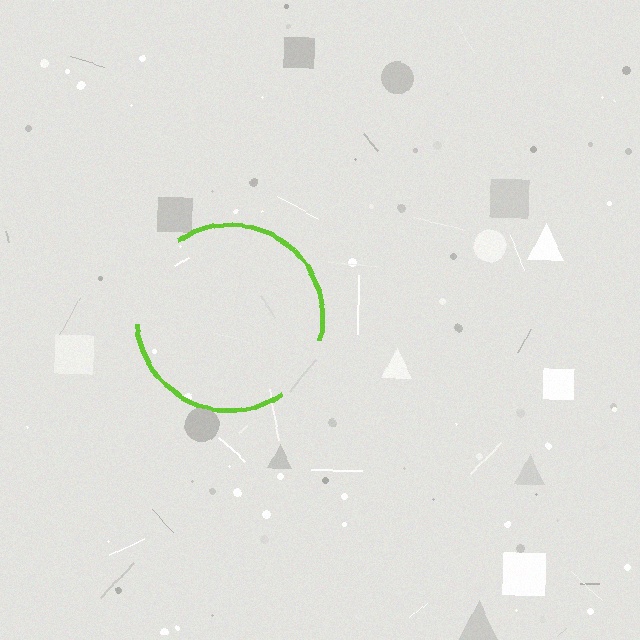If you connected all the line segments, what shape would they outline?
They would outline a circle.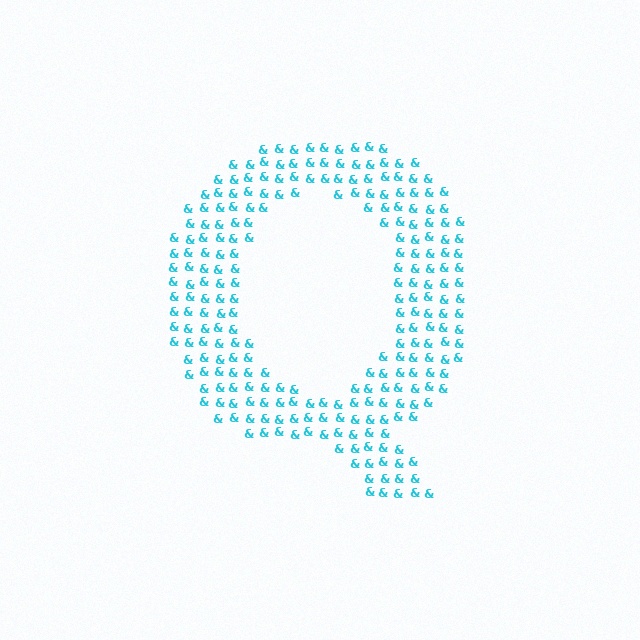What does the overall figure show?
The overall figure shows the letter Q.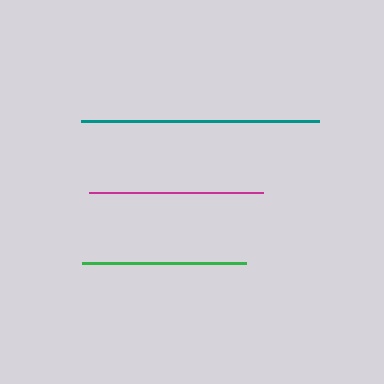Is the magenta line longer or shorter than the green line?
The magenta line is longer than the green line.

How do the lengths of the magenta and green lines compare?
The magenta and green lines are approximately the same length.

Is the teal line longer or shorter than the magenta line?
The teal line is longer than the magenta line.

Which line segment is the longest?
The teal line is the longest at approximately 238 pixels.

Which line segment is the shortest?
The green line is the shortest at approximately 164 pixels.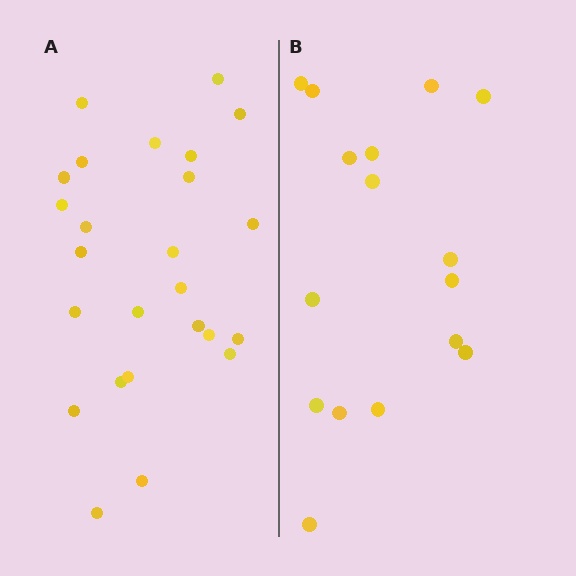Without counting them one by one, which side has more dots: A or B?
Region A (the left region) has more dots.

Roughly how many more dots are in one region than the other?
Region A has roughly 8 or so more dots than region B.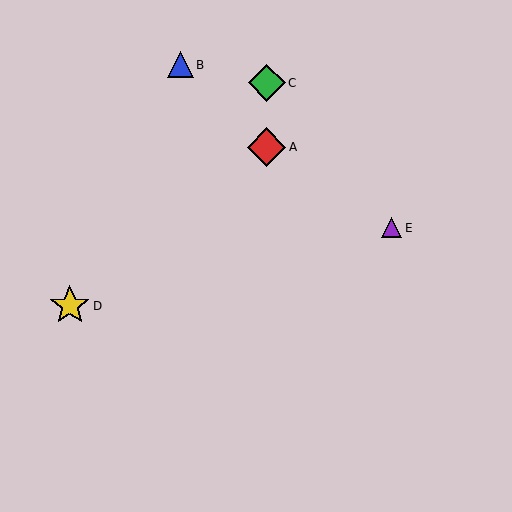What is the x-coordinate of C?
Object C is at x≈267.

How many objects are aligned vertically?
2 objects (A, C) are aligned vertically.